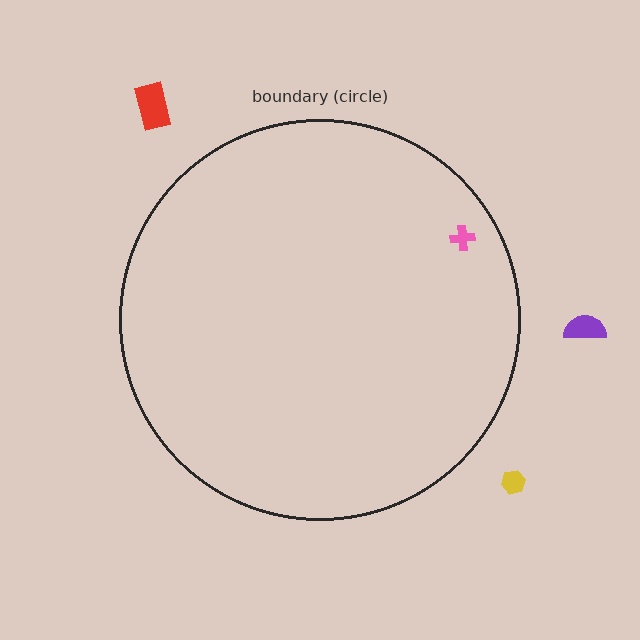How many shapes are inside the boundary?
1 inside, 3 outside.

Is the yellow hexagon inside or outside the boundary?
Outside.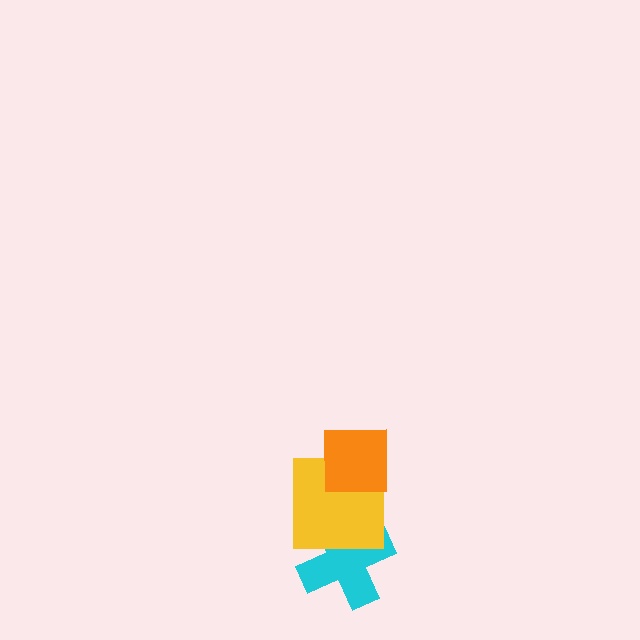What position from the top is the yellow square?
The yellow square is 2nd from the top.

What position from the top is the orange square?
The orange square is 1st from the top.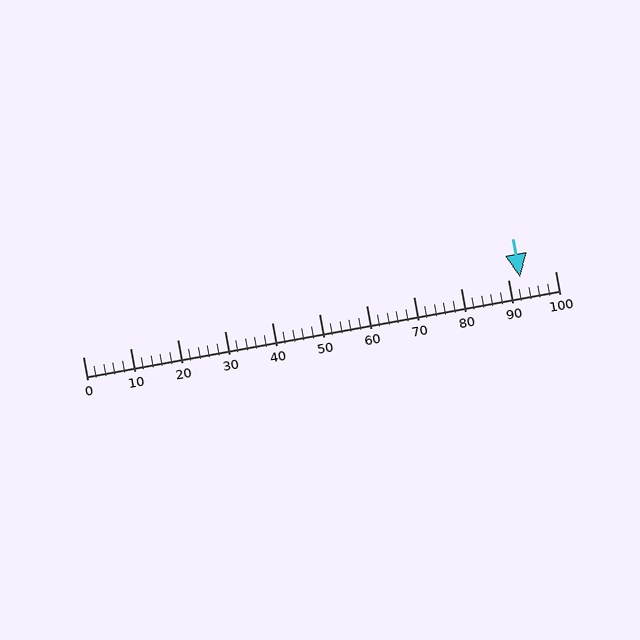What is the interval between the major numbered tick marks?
The major tick marks are spaced 10 units apart.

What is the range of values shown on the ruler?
The ruler shows values from 0 to 100.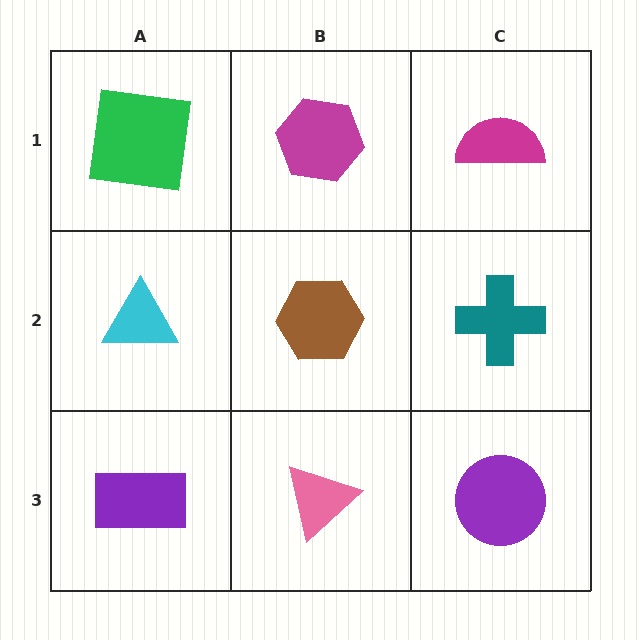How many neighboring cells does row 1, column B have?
3.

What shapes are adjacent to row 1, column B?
A brown hexagon (row 2, column B), a green square (row 1, column A), a magenta semicircle (row 1, column C).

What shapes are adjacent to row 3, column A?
A cyan triangle (row 2, column A), a pink triangle (row 3, column B).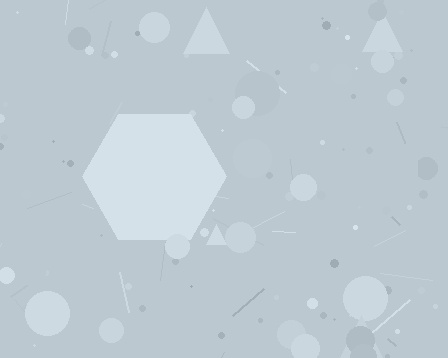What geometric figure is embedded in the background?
A hexagon is embedded in the background.